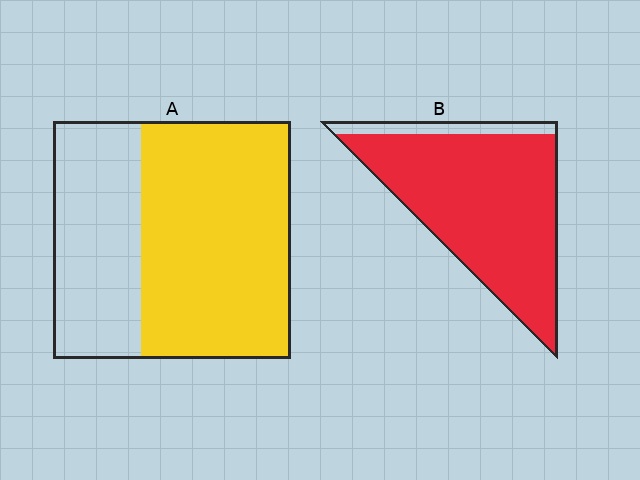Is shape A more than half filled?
Yes.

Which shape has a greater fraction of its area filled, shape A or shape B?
Shape B.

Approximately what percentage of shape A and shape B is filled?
A is approximately 65% and B is approximately 90%.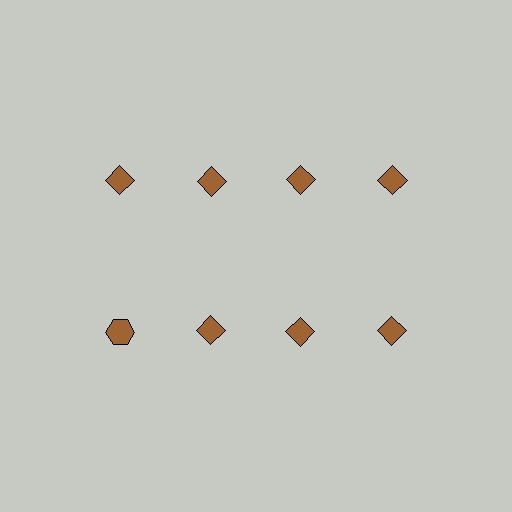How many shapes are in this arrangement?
There are 8 shapes arranged in a grid pattern.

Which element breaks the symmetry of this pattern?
The brown hexagon in the second row, leftmost column breaks the symmetry. All other shapes are brown diamonds.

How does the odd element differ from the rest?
It has a different shape: hexagon instead of diamond.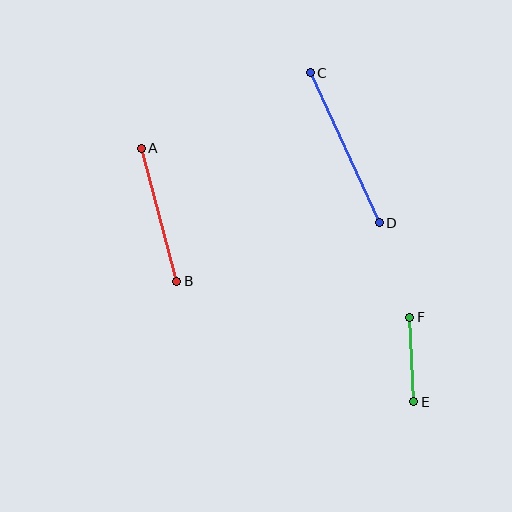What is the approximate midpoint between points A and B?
The midpoint is at approximately (159, 215) pixels.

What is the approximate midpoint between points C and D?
The midpoint is at approximately (345, 148) pixels.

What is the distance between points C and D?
The distance is approximately 165 pixels.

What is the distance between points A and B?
The distance is approximately 137 pixels.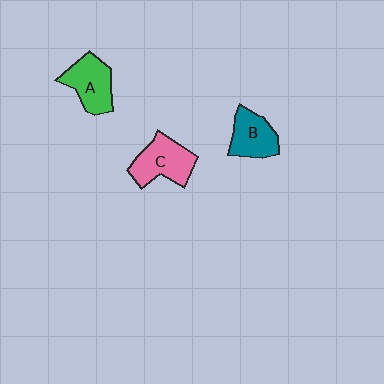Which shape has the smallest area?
Shape B (teal).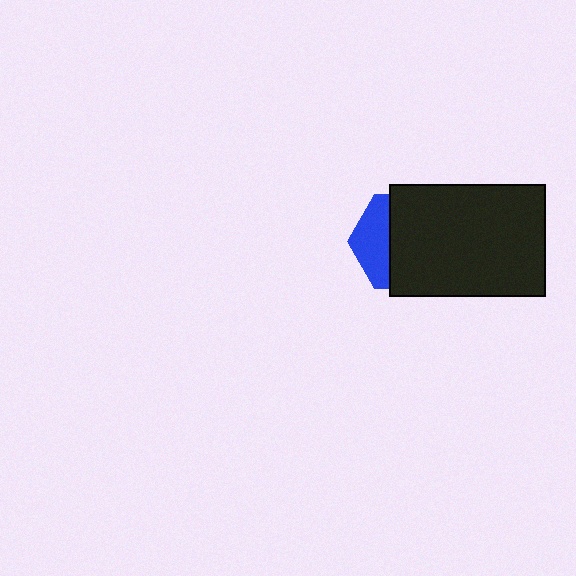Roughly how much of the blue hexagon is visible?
A small part of it is visible (roughly 35%).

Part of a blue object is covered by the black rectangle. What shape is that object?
It is a hexagon.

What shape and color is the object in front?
The object in front is a black rectangle.